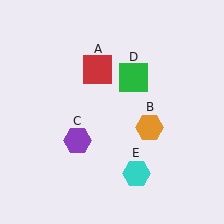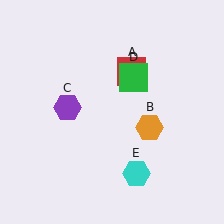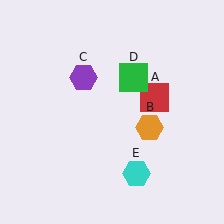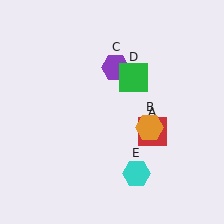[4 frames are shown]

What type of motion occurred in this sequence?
The red square (object A), purple hexagon (object C) rotated clockwise around the center of the scene.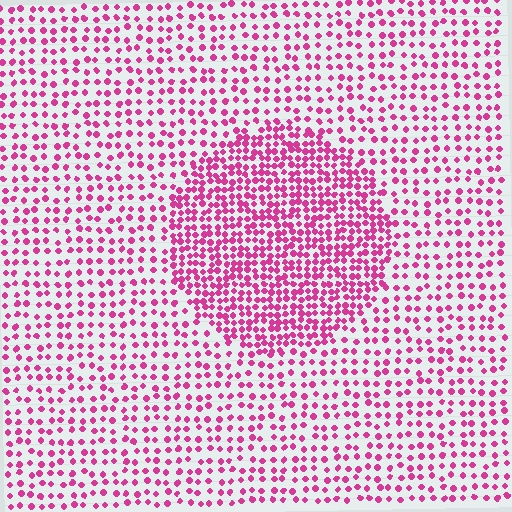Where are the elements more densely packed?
The elements are more densely packed inside the circle boundary.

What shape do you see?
I see a circle.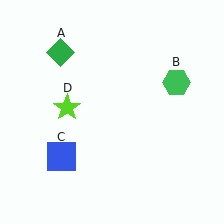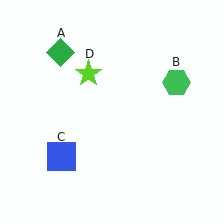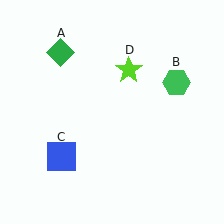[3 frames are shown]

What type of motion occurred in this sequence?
The lime star (object D) rotated clockwise around the center of the scene.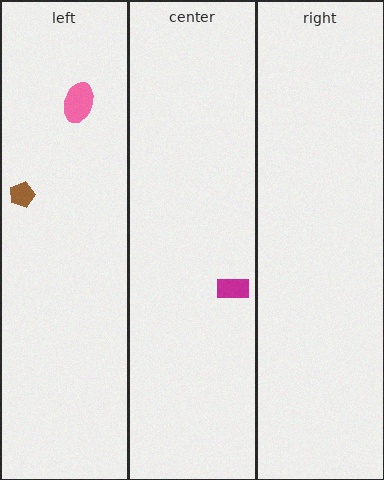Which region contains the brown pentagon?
The left region.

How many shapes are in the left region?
2.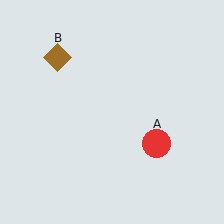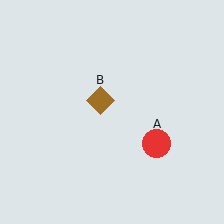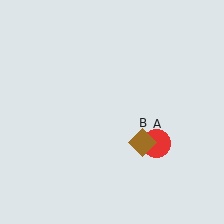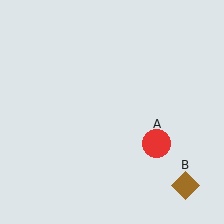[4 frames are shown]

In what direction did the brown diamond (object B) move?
The brown diamond (object B) moved down and to the right.